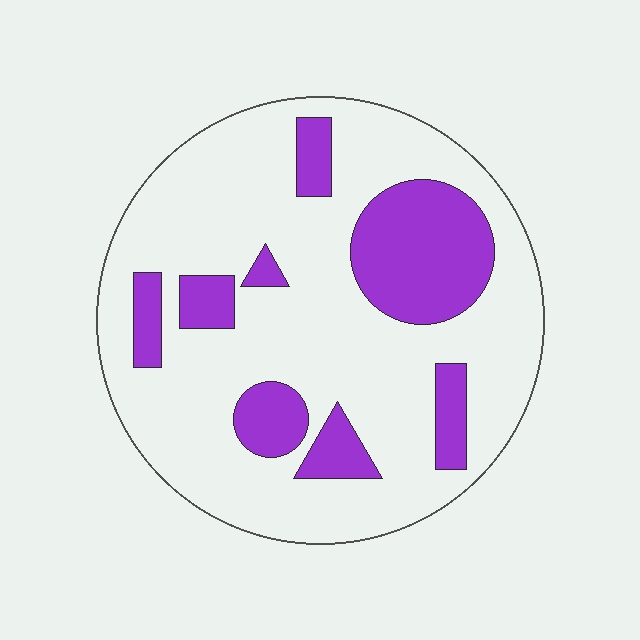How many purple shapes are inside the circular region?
8.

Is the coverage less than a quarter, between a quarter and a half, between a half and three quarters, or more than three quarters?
Less than a quarter.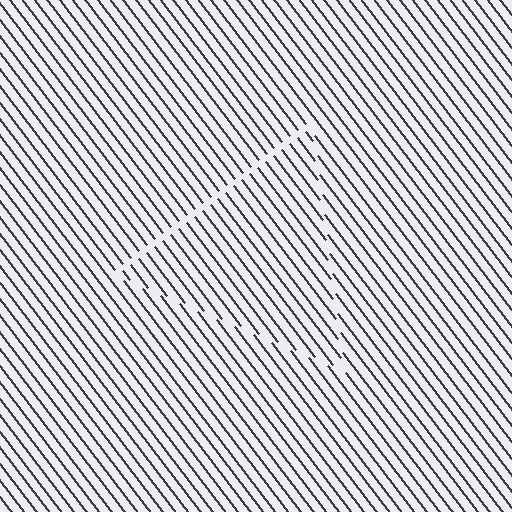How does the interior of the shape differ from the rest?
The interior of the shape contains the same grating, shifted by half a period — the contour is defined by the phase discontinuity where line-ends from the inner and outer gratings abut.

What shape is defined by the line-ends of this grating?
An illusory triangle. The interior of the shape contains the same grating, shifted by half a period — the contour is defined by the phase discontinuity where line-ends from the inner and outer gratings abut.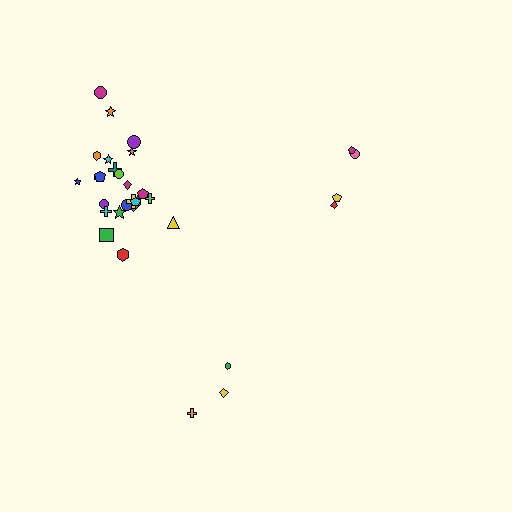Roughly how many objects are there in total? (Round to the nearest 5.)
Roughly 30 objects in total.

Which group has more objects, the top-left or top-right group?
The top-left group.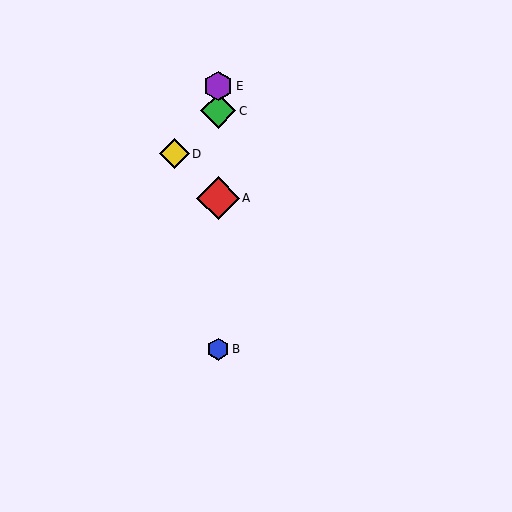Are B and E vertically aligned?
Yes, both are at x≈218.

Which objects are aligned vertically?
Objects A, B, C, E are aligned vertically.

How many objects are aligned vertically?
4 objects (A, B, C, E) are aligned vertically.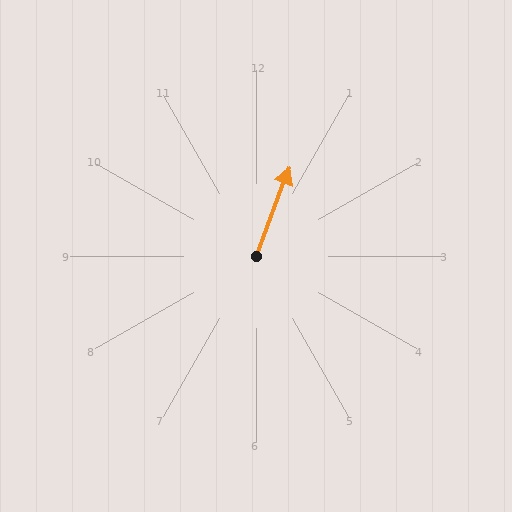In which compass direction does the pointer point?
North.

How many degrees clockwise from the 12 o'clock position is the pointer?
Approximately 21 degrees.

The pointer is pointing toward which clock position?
Roughly 1 o'clock.